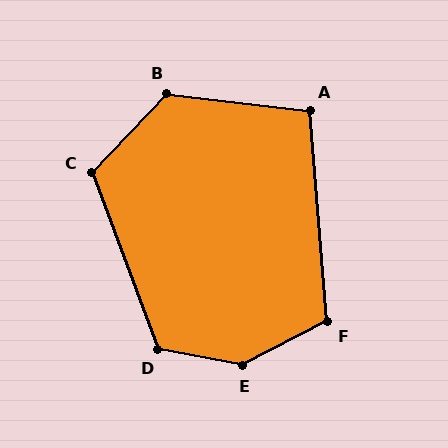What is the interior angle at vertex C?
Approximately 116 degrees (obtuse).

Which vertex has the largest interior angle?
E, at approximately 143 degrees.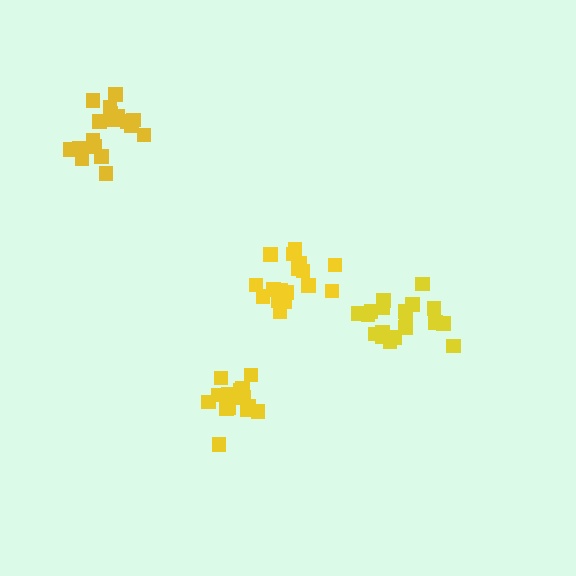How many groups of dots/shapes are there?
There are 4 groups.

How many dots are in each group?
Group 1: 18 dots, Group 2: 15 dots, Group 3: 19 dots, Group 4: 20 dots (72 total).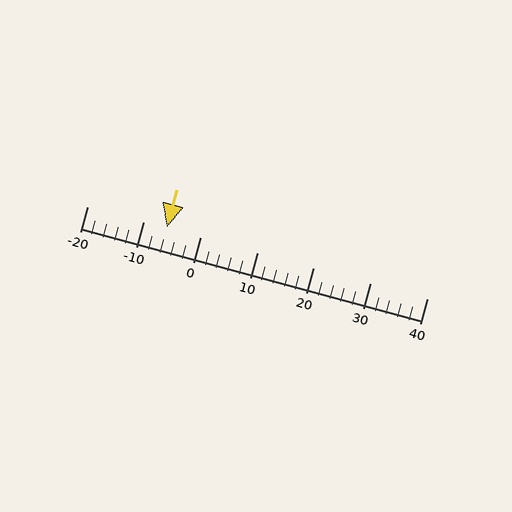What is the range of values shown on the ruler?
The ruler shows values from -20 to 40.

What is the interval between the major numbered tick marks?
The major tick marks are spaced 10 units apart.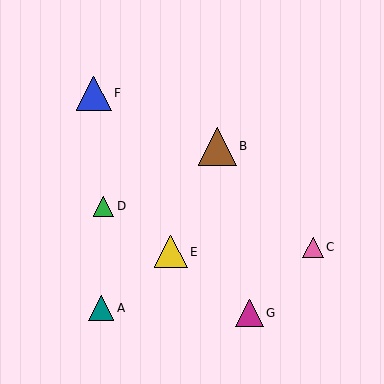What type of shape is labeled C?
Shape C is a pink triangle.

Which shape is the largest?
The brown triangle (labeled B) is the largest.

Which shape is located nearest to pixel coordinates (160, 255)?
The yellow triangle (labeled E) at (171, 252) is nearest to that location.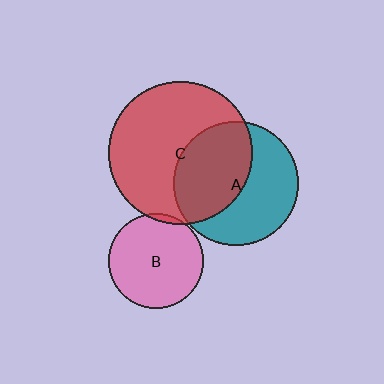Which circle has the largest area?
Circle C (red).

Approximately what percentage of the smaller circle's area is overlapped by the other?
Approximately 5%.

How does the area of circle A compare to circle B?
Approximately 1.7 times.